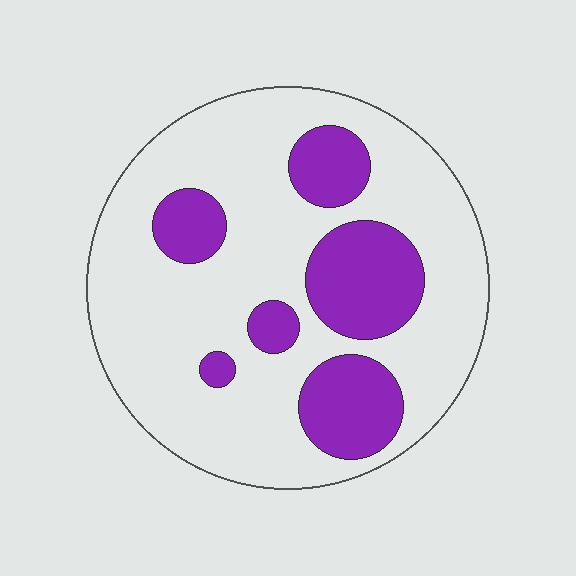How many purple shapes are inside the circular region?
6.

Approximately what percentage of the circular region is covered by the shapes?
Approximately 25%.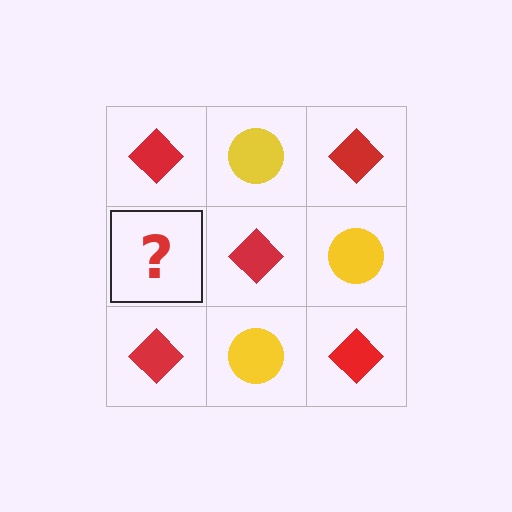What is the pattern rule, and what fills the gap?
The rule is that it alternates red diamond and yellow circle in a checkerboard pattern. The gap should be filled with a yellow circle.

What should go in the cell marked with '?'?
The missing cell should contain a yellow circle.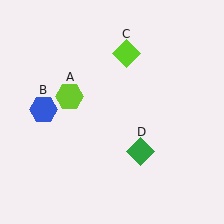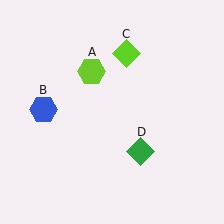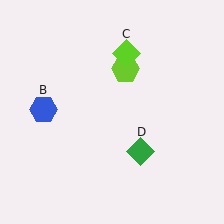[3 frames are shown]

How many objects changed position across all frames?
1 object changed position: lime hexagon (object A).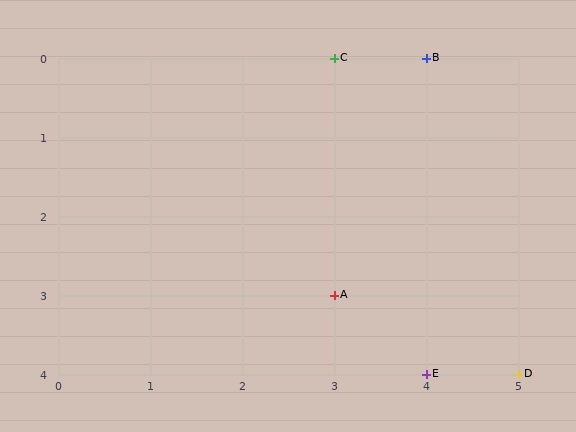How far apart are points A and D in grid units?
Points A and D are 2 columns and 1 row apart (about 2.2 grid units diagonally).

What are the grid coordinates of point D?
Point D is at grid coordinates (5, 4).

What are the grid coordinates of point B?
Point B is at grid coordinates (4, 0).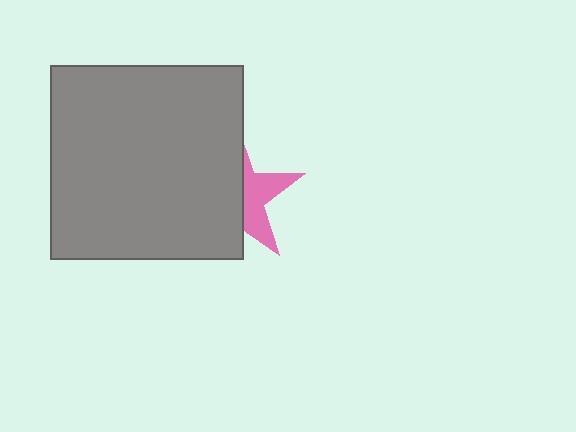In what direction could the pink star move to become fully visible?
The pink star could move right. That would shift it out from behind the gray square entirely.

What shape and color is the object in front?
The object in front is a gray square.